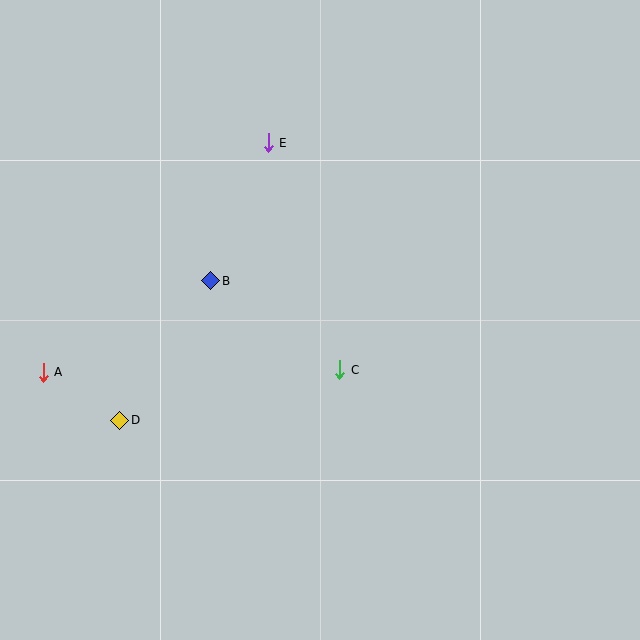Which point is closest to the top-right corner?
Point E is closest to the top-right corner.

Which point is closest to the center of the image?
Point C at (340, 370) is closest to the center.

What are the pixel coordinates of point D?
Point D is at (120, 420).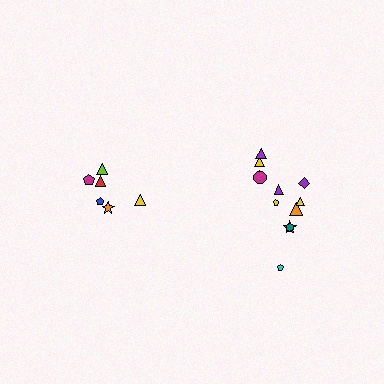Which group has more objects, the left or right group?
The right group.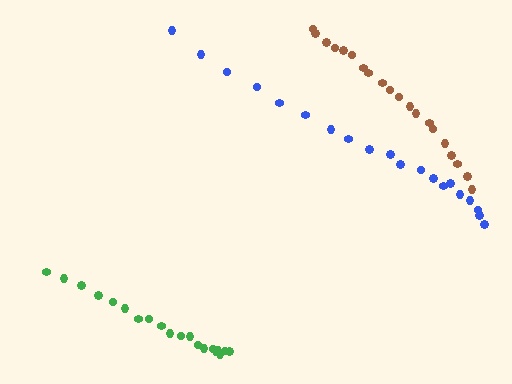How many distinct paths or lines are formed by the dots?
There are 3 distinct paths.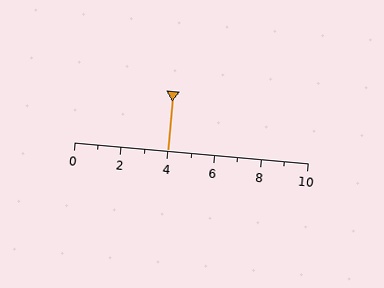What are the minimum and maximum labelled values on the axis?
The axis runs from 0 to 10.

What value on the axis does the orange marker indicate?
The marker indicates approximately 4.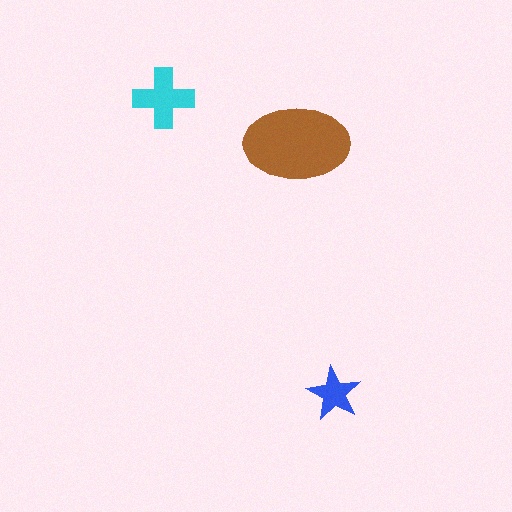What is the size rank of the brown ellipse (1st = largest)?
1st.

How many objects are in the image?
There are 3 objects in the image.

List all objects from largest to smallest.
The brown ellipse, the cyan cross, the blue star.